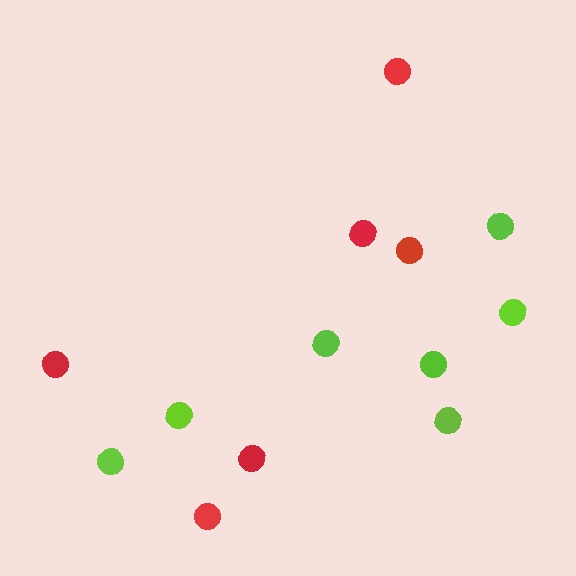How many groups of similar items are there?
There are 2 groups: one group of lime circles (7) and one group of red circles (6).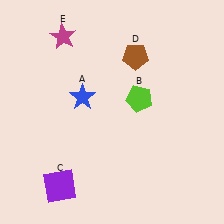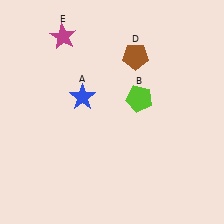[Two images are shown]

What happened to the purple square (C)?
The purple square (C) was removed in Image 2. It was in the bottom-left area of Image 1.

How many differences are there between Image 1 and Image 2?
There is 1 difference between the two images.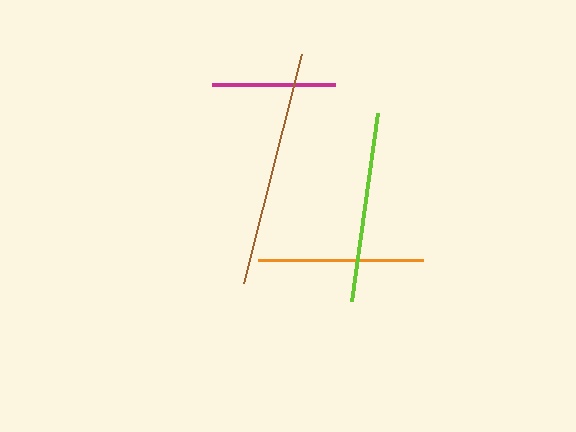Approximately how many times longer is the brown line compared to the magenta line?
The brown line is approximately 1.9 times the length of the magenta line.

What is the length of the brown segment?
The brown segment is approximately 237 pixels long.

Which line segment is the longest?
The brown line is the longest at approximately 237 pixels.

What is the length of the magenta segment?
The magenta segment is approximately 123 pixels long.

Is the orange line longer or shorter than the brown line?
The brown line is longer than the orange line.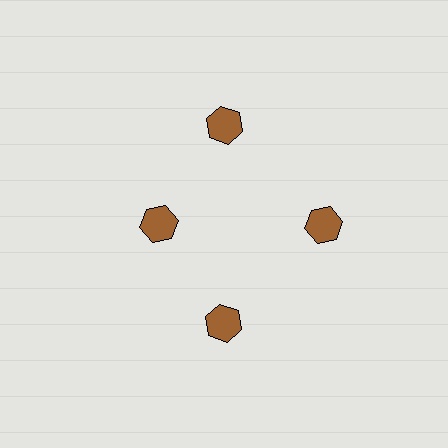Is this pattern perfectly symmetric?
No. The 4 brown hexagons are arranged in a ring, but one element near the 9 o'clock position is pulled inward toward the center, breaking the 4-fold rotational symmetry.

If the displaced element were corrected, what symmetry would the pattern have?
It would have 4-fold rotational symmetry — the pattern would map onto itself every 90 degrees.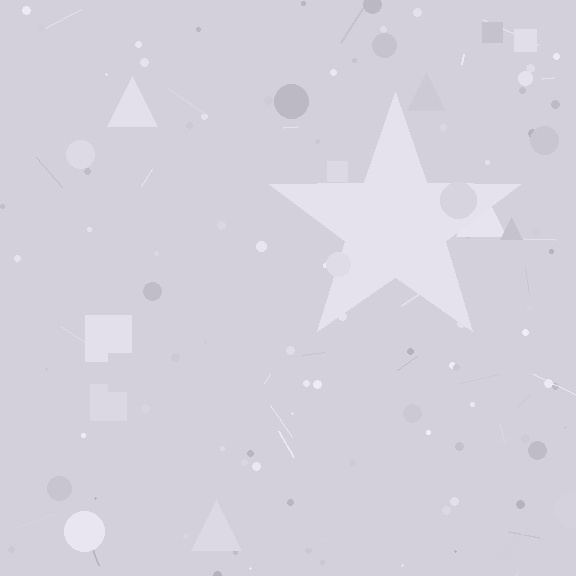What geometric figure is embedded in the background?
A star is embedded in the background.